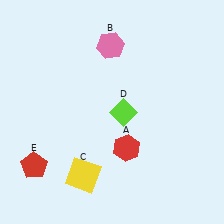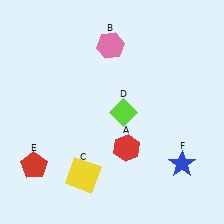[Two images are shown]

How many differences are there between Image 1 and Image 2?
There is 1 difference between the two images.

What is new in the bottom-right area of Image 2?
A blue star (F) was added in the bottom-right area of Image 2.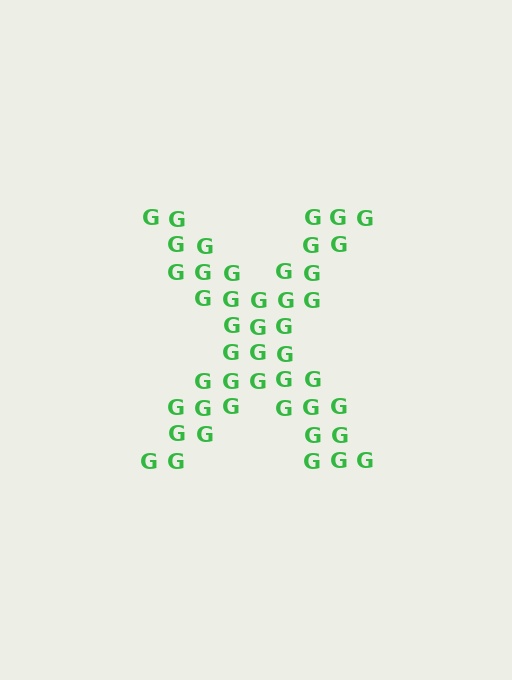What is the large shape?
The large shape is the letter X.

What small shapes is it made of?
It is made of small letter G's.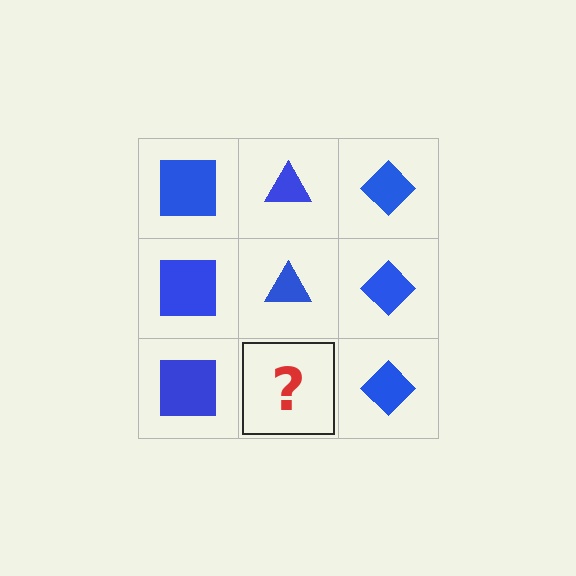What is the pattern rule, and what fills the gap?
The rule is that each column has a consistent shape. The gap should be filled with a blue triangle.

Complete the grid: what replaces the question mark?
The question mark should be replaced with a blue triangle.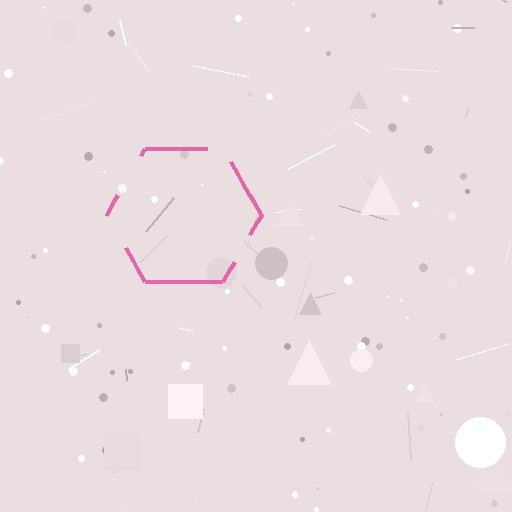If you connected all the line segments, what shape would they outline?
They would outline a hexagon.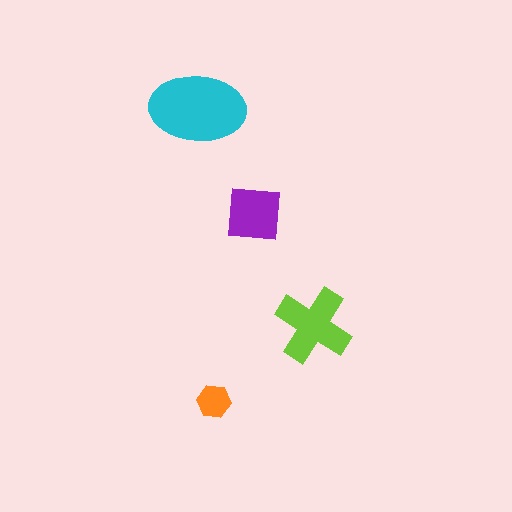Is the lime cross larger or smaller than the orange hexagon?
Larger.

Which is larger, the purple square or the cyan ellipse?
The cyan ellipse.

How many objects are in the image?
There are 4 objects in the image.